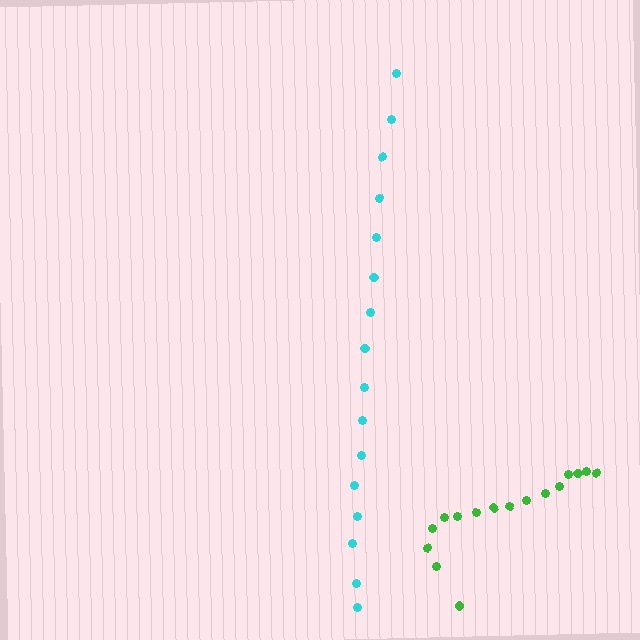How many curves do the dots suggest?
There are 2 distinct paths.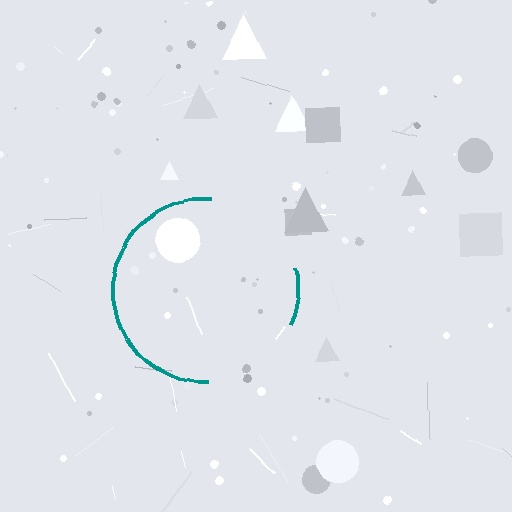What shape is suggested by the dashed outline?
The dashed outline suggests a circle.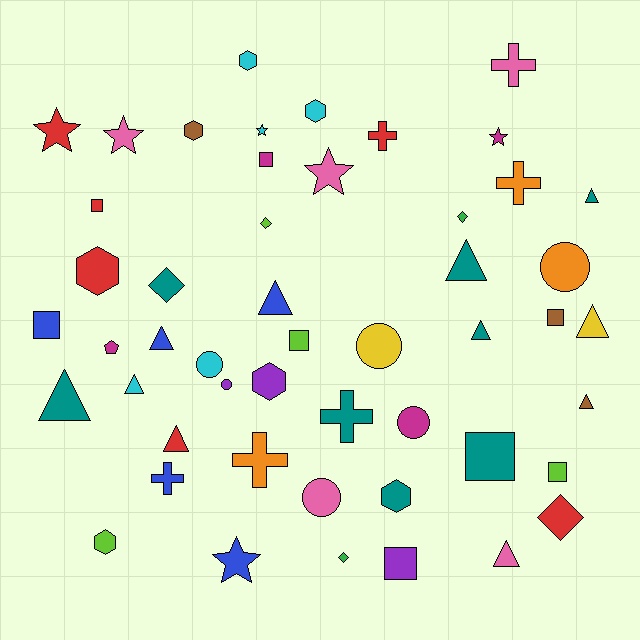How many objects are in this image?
There are 50 objects.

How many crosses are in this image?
There are 6 crosses.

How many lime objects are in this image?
There are 4 lime objects.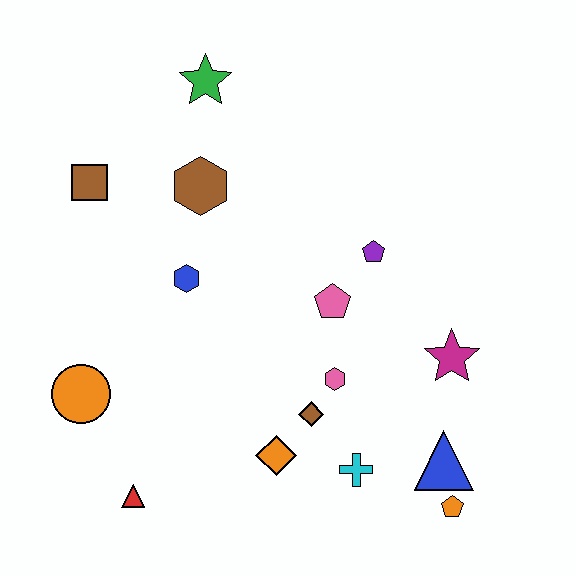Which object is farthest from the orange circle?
The orange pentagon is farthest from the orange circle.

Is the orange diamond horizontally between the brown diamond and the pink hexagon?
No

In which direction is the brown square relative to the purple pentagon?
The brown square is to the left of the purple pentagon.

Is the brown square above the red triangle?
Yes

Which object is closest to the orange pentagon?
The blue triangle is closest to the orange pentagon.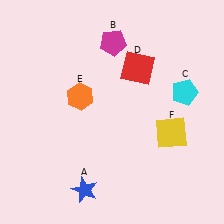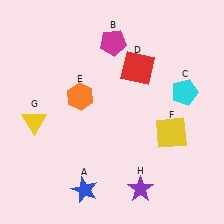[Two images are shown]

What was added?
A yellow triangle (G), a purple star (H) were added in Image 2.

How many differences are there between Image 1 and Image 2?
There are 2 differences between the two images.